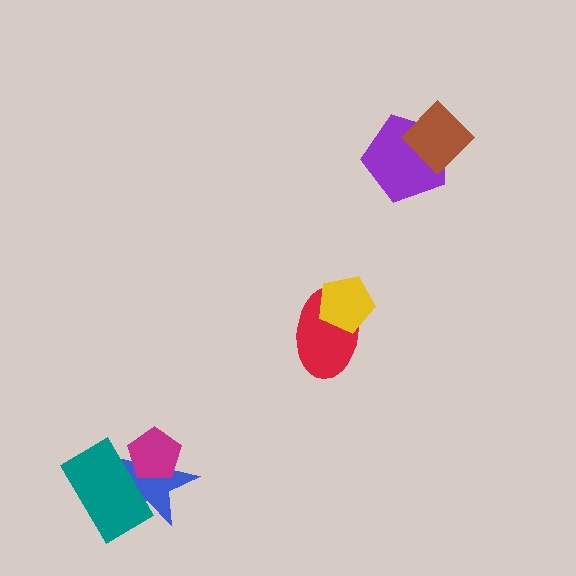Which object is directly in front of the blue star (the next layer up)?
The teal rectangle is directly in front of the blue star.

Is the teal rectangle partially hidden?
Yes, it is partially covered by another shape.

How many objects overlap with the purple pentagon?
1 object overlaps with the purple pentagon.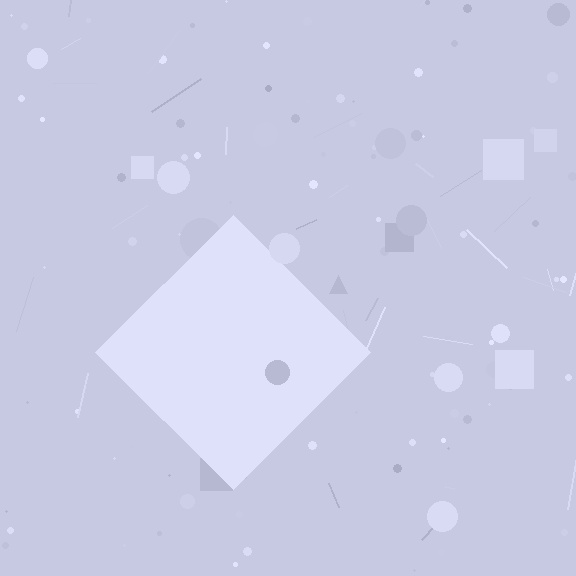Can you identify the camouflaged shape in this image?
The camouflaged shape is a diamond.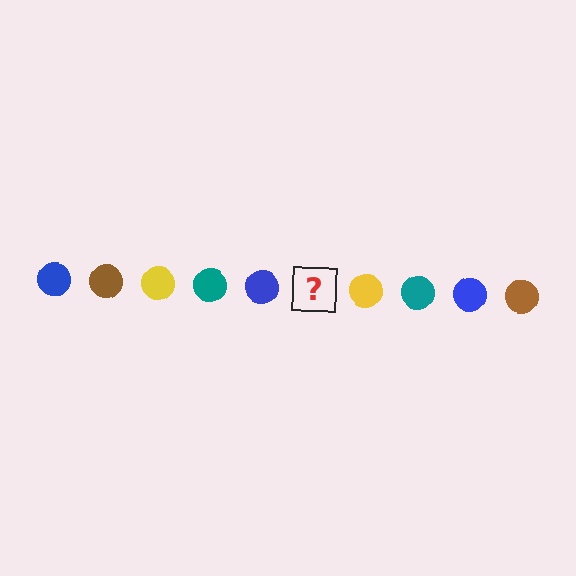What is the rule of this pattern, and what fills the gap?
The rule is that the pattern cycles through blue, brown, yellow, teal circles. The gap should be filled with a brown circle.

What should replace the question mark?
The question mark should be replaced with a brown circle.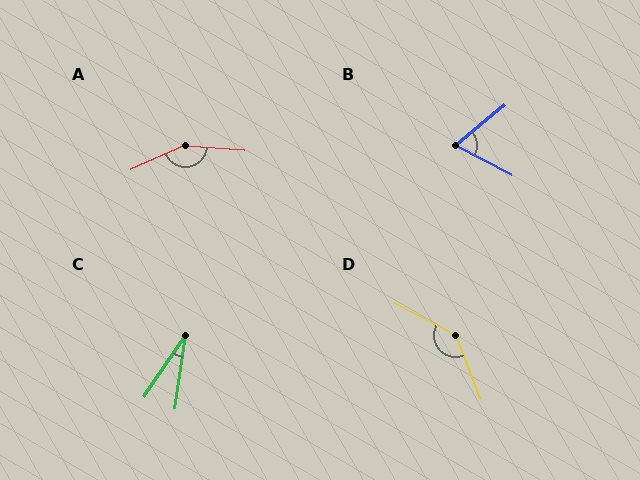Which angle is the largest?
A, at approximately 152 degrees.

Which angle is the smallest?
C, at approximately 26 degrees.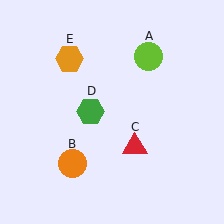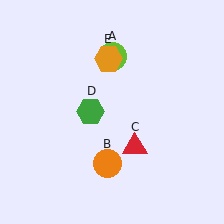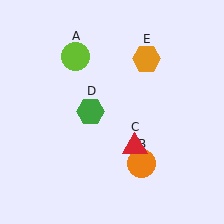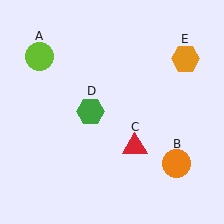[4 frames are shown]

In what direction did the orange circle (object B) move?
The orange circle (object B) moved right.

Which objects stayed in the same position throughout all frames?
Red triangle (object C) and green hexagon (object D) remained stationary.